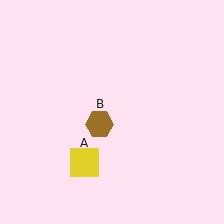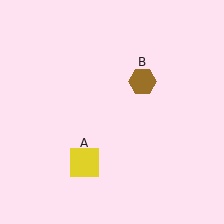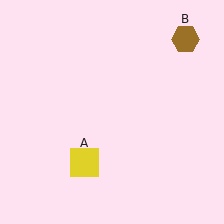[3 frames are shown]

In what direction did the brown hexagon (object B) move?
The brown hexagon (object B) moved up and to the right.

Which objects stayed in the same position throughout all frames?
Yellow square (object A) remained stationary.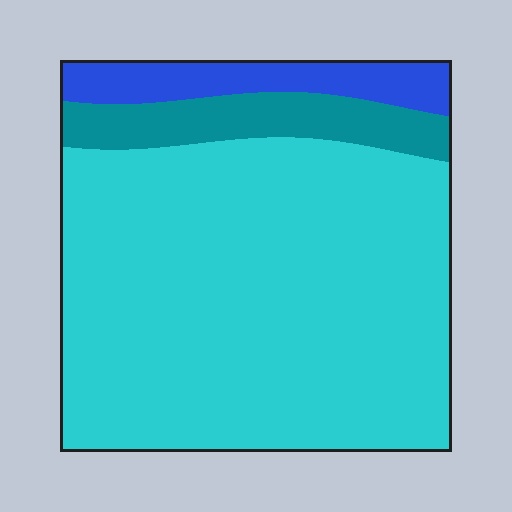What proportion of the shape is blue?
Blue takes up about one tenth (1/10) of the shape.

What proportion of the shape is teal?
Teal covers around 10% of the shape.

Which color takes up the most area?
Cyan, at roughly 80%.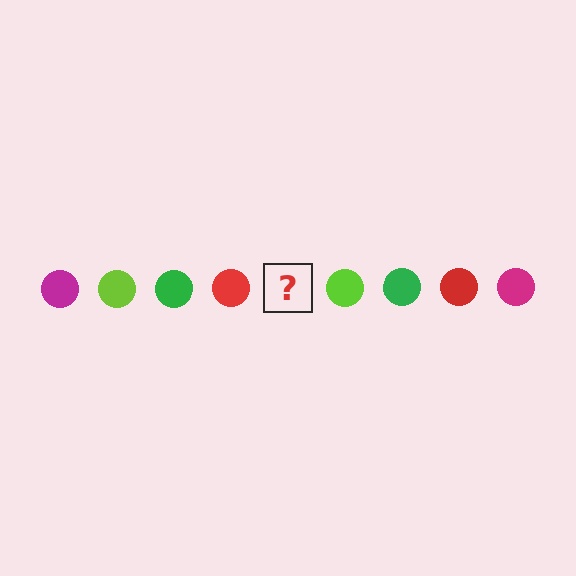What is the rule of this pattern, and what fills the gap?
The rule is that the pattern cycles through magenta, lime, green, red circles. The gap should be filled with a magenta circle.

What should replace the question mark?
The question mark should be replaced with a magenta circle.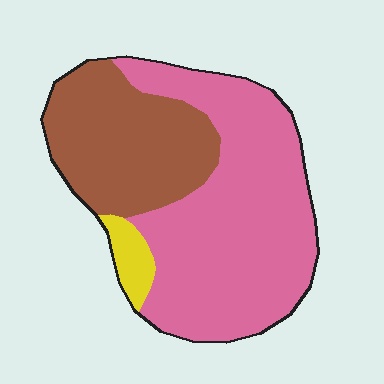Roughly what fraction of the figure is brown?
Brown covers about 35% of the figure.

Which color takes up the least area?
Yellow, at roughly 5%.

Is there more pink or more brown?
Pink.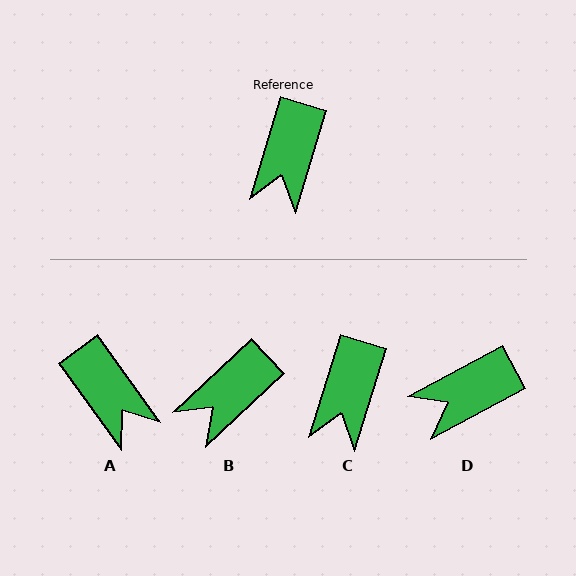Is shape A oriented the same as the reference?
No, it is off by about 53 degrees.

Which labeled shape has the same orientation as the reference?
C.